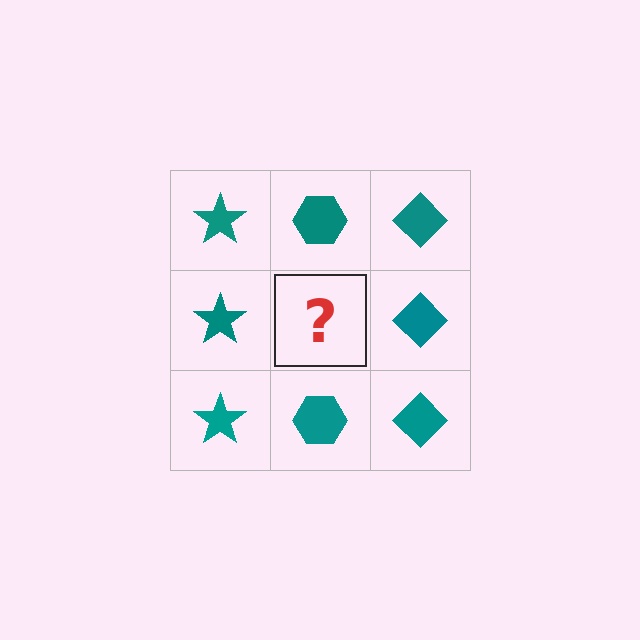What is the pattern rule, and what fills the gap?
The rule is that each column has a consistent shape. The gap should be filled with a teal hexagon.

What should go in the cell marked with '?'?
The missing cell should contain a teal hexagon.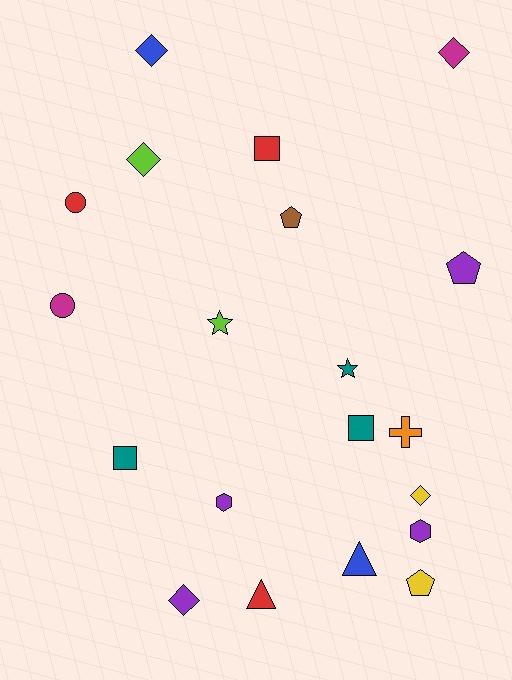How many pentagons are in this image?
There are 3 pentagons.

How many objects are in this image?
There are 20 objects.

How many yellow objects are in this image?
There are 2 yellow objects.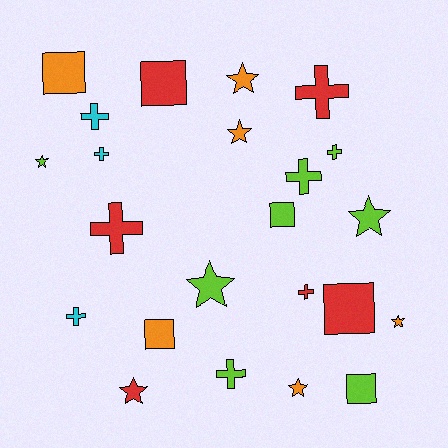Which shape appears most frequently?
Cross, with 9 objects.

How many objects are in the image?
There are 23 objects.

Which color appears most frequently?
Lime, with 8 objects.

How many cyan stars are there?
There are no cyan stars.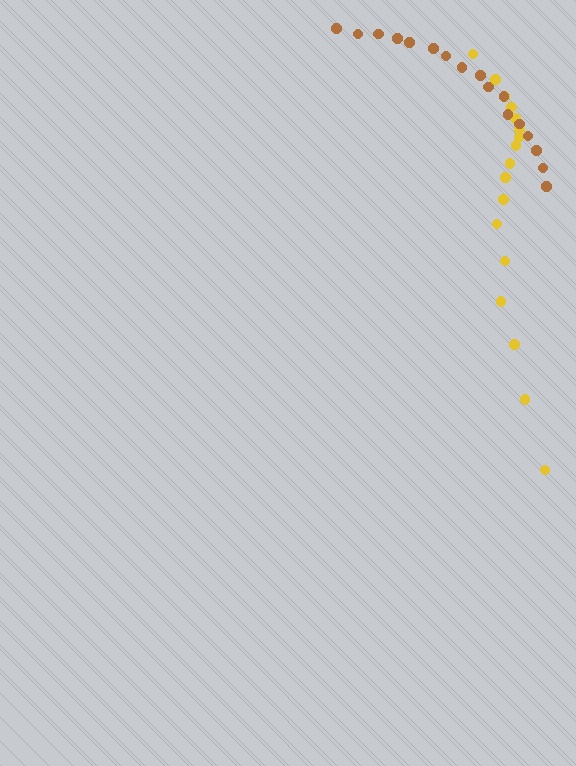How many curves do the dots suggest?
There are 2 distinct paths.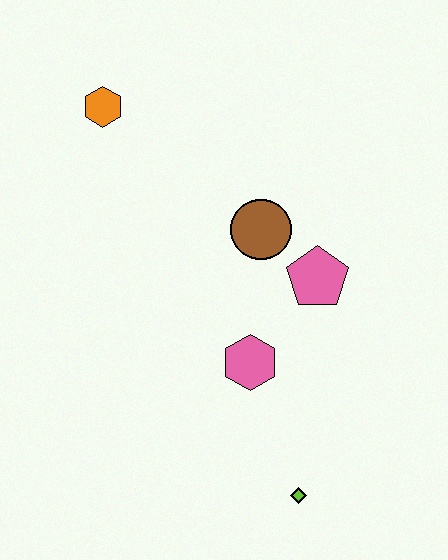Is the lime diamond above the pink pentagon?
No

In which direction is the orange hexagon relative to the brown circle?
The orange hexagon is to the left of the brown circle.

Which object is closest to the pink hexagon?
The pink pentagon is closest to the pink hexagon.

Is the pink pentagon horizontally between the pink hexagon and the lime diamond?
No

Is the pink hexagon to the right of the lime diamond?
No